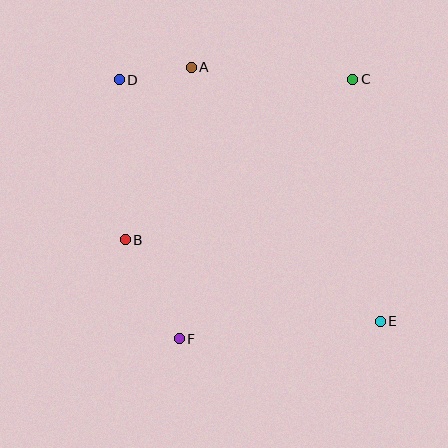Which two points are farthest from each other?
Points D and E are farthest from each other.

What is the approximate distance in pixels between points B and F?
The distance between B and F is approximately 113 pixels.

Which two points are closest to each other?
Points A and D are closest to each other.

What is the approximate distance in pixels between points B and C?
The distance between B and C is approximately 278 pixels.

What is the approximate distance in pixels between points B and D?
The distance between B and D is approximately 160 pixels.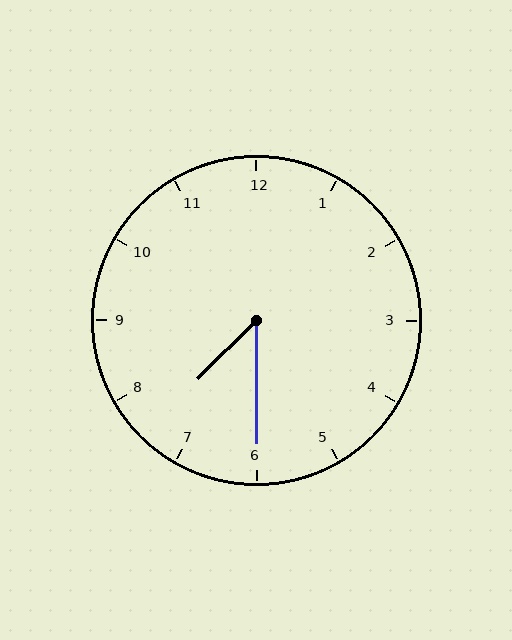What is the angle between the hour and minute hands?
Approximately 45 degrees.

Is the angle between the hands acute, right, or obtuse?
It is acute.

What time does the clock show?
7:30.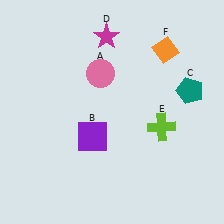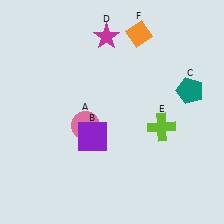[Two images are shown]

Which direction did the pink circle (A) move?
The pink circle (A) moved down.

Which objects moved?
The objects that moved are: the pink circle (A), the orange diamond (F).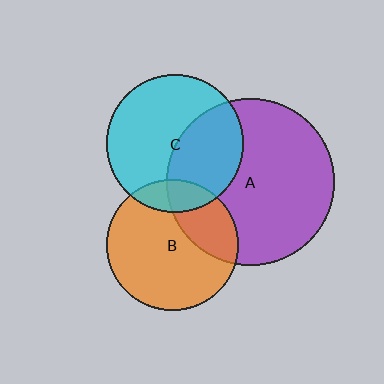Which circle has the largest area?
Circle A (purple).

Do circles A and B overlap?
Yes.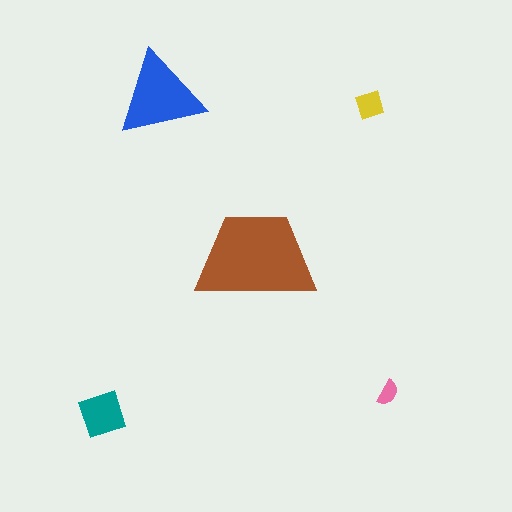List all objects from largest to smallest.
The brown trapezoid, the blue triangle, the teal square, the yellow diamond, the pink semicircle.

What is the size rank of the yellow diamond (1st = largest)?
4th.